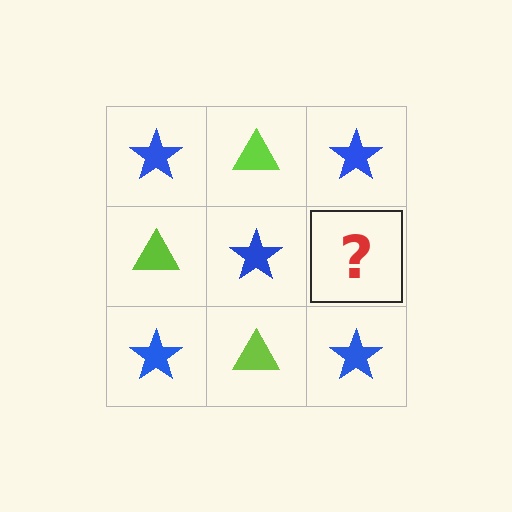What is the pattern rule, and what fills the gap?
The rule is that it alternates blue star and lime triangle in a checkerboard pattern. The gap should be filled with a lime triangle.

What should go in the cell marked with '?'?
The missing cell should contain a lime triangle.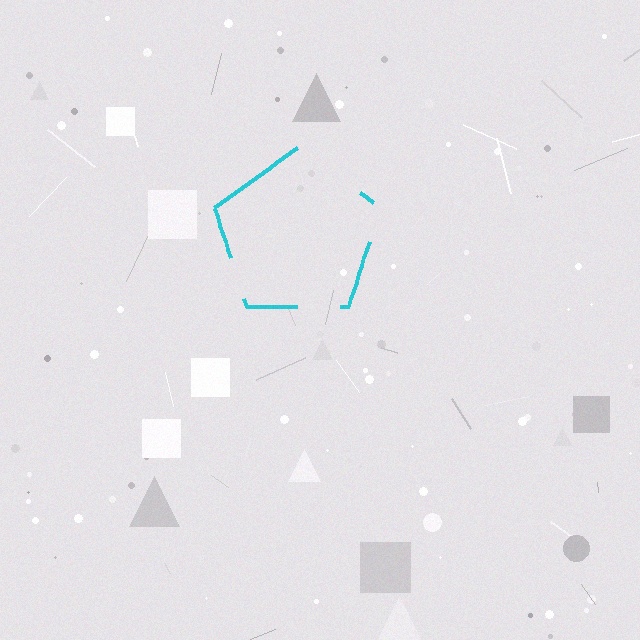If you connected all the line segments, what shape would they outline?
They would outline a pentagon.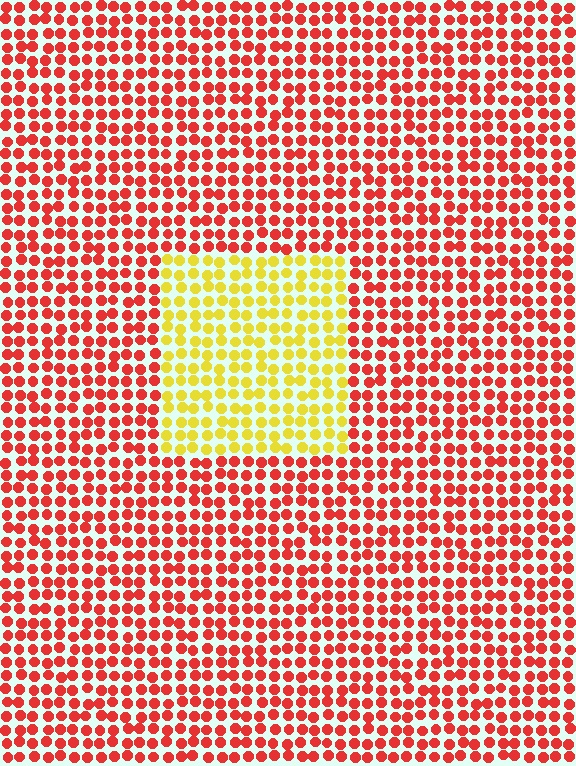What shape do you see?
I see a rectangle.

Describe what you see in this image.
The image is filled with small red elements in a uniform arrangement. A rectangle-shaped region is visible where the elements are tinted to a slightly different hue, forming a subtle color boundary.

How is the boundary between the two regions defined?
The boundary is defined purely by a slight shift in hue (about 57 degrees). Spacing, size, and orientation are identical on both sides.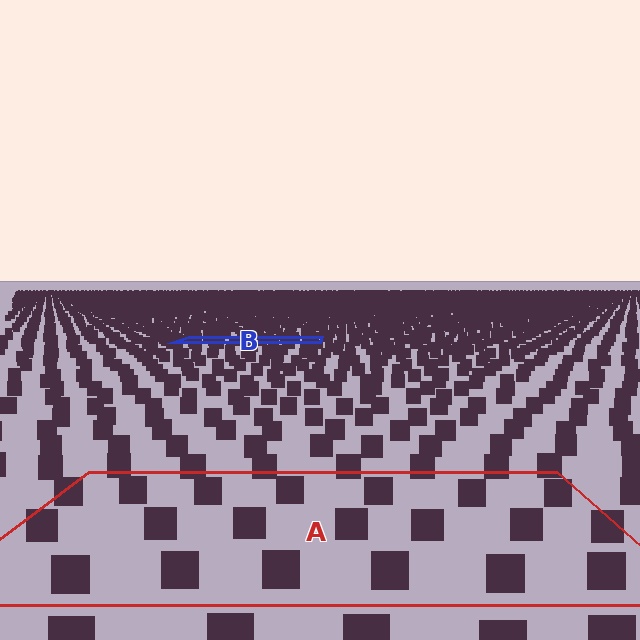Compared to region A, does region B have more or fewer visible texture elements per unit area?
Region B has more texture elements per unit area — they are packed more densely because it is farther away.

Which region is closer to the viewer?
Region A is closer. The texture elements there are larger and more spread out.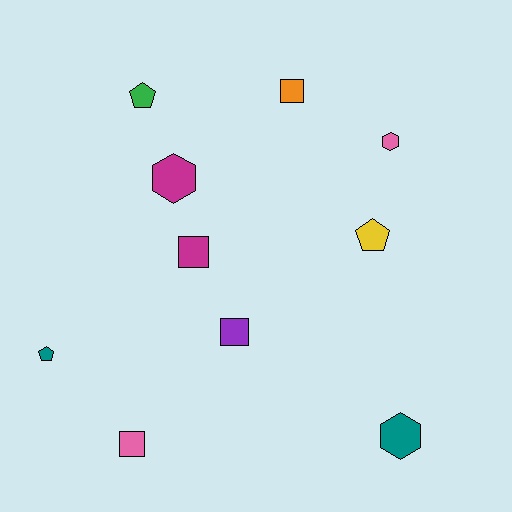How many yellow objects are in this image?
There is 1 yellow object.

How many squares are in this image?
There are 4 squares.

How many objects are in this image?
There are 10 objects.